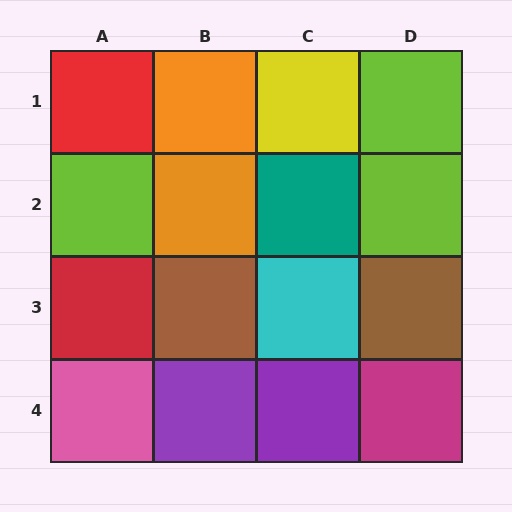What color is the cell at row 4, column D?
Magenta.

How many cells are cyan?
1 cell is cyan.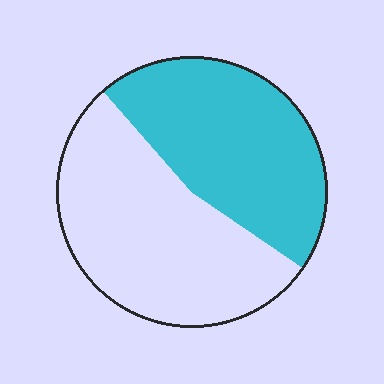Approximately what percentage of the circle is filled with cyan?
Approximately 45%.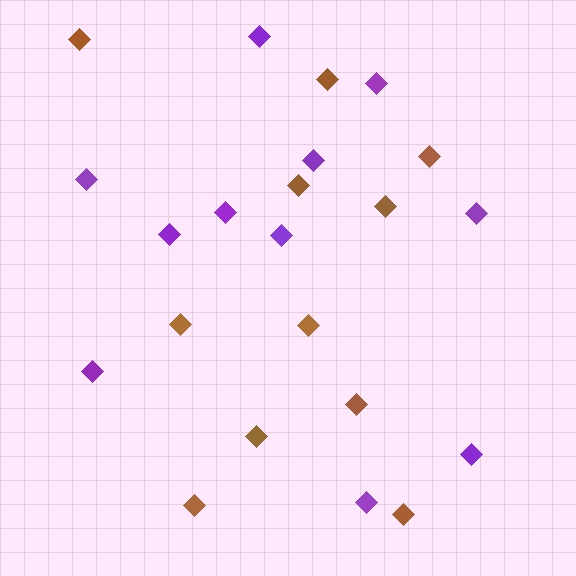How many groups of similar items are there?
There are 2 groups: one group of purple diamonds (11) and one group of brown diamonds (11).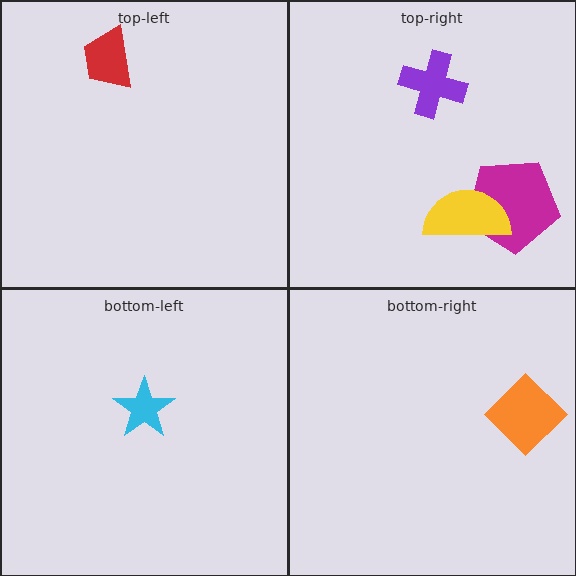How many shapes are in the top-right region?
3.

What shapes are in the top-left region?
The red trapezoid.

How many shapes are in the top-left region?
1.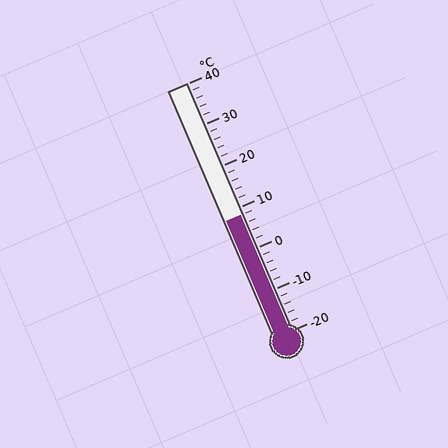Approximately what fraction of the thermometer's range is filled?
The thermometer is filled to approximately 45% of its range.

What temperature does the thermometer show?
The thermometer shows approximately 8°C.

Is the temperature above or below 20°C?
The temperature is below 20°C.